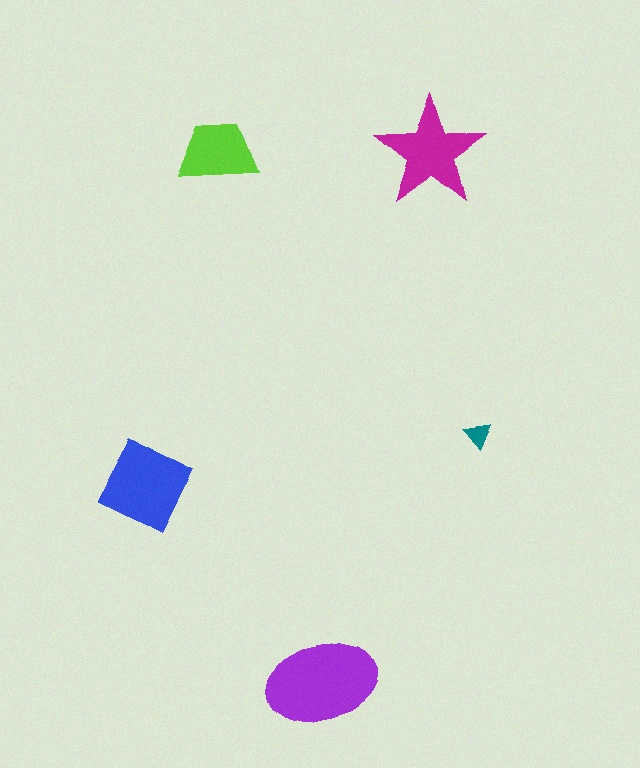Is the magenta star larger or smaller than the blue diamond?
Smaller.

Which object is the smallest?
The teal triangle.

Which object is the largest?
The purple ellipse.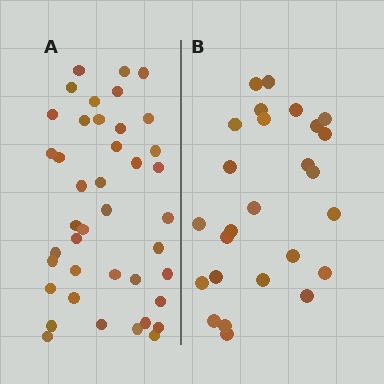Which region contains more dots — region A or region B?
Region A (the left region) has more dots.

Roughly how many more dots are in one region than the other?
Region A has approximately 15 more dots than region B.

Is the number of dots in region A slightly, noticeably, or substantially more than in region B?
Region A has substantially more. The ratio is roughly 1.6 to 1.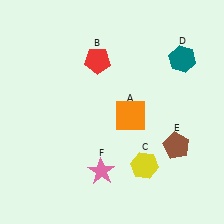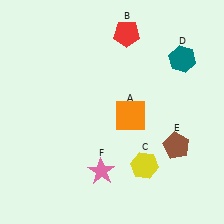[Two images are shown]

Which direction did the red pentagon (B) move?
The red pentagon (B) moved right.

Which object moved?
The red pentagon (B) moved right.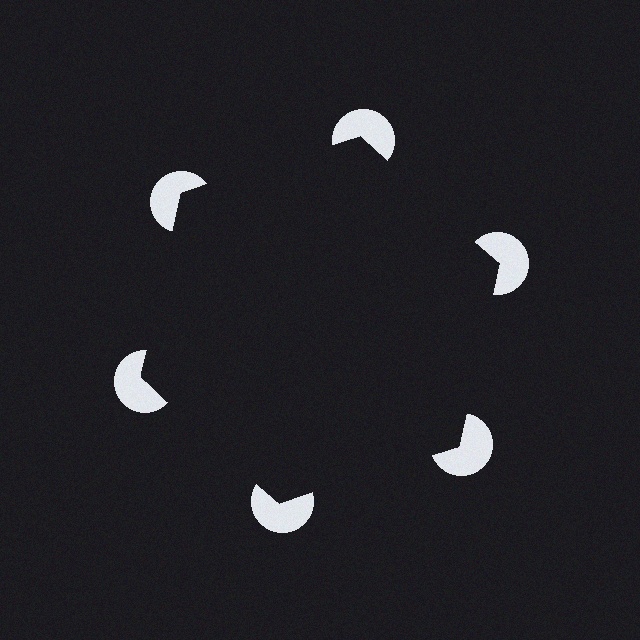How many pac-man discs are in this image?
There are 6 — one at each vertex of the illusory hexagon.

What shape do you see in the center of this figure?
An illusory hexagon — its edges are inferred from the aligned wedge cuts in the pac-man discs, not physically drawn.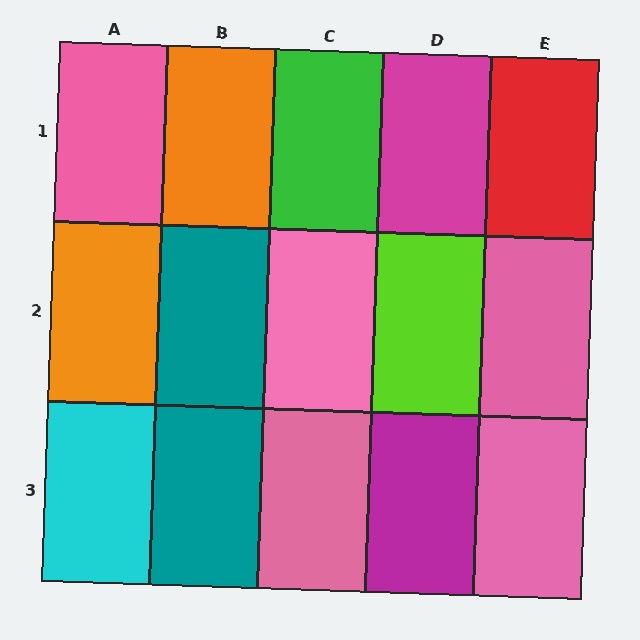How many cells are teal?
2 cells are teal.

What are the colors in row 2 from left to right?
Orange, teal, pink, lime, pink.